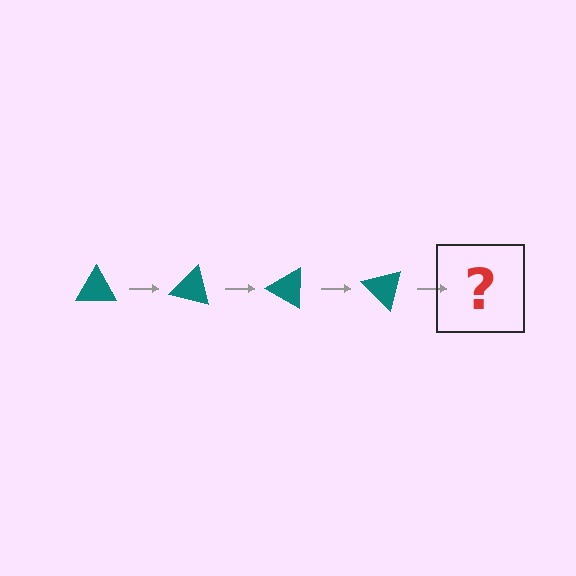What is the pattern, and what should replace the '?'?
The pattern is that the triangle rotates 15 degrees each step. The '?' should be a teal triangle rotated 60 degrees.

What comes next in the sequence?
The next element should be a teal triangle rotated 60 degrees.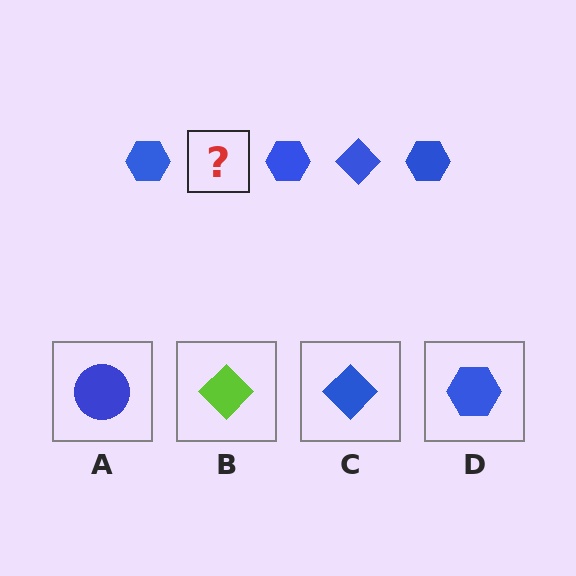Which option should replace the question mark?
Option C.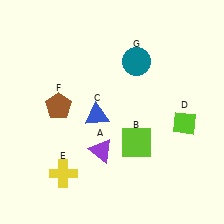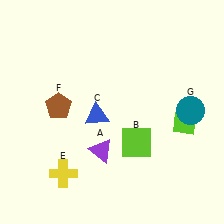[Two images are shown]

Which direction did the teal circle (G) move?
The teal circle (G) moved right.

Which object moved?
The teal circle (G) moved right.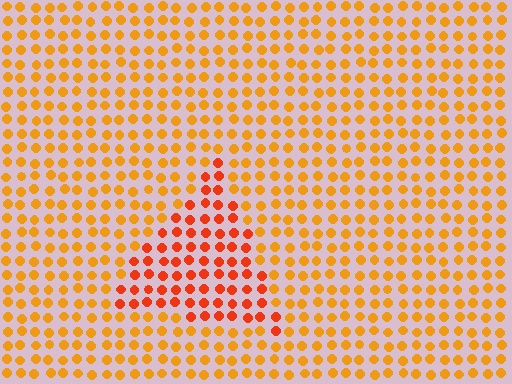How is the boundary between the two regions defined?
The boundary is defined purely by a slight shift in hue (about 28 degrees). Spacing, size, and orientation are identical on both sides.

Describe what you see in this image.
The image is filled with small orange elements in a uniform arrangement. A triangle-shaped region is visible where the elements are tinted to a slightly different hue, forming a subtle color boundary.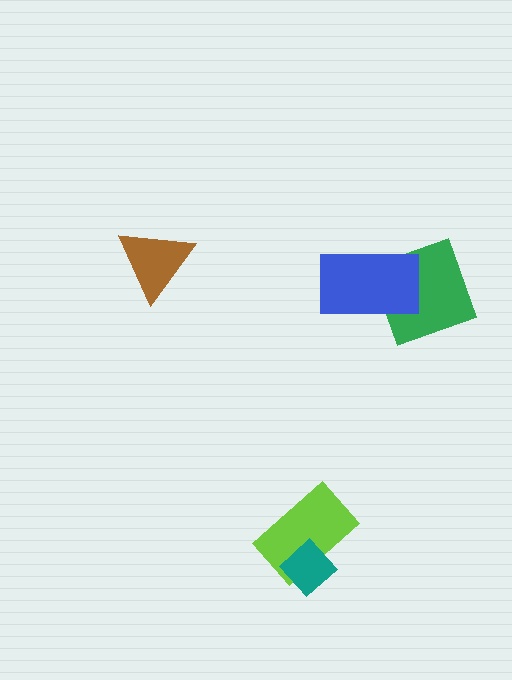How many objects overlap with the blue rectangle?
1 object overlaps with the blue rectangle.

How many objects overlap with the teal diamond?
1 object overlaps with the teal diamond.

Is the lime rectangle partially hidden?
Yes, it is partially covered by another shape.